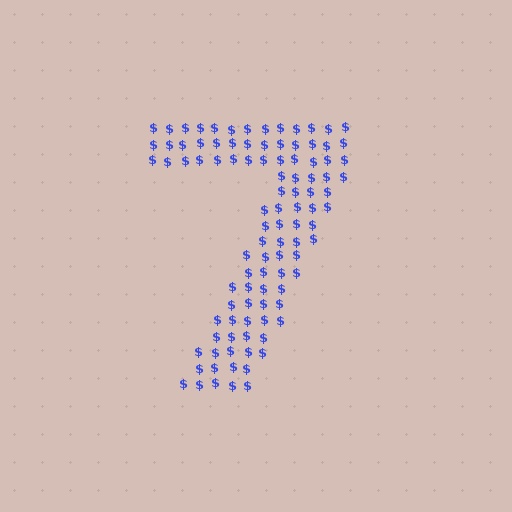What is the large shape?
The large shape is the digit 7.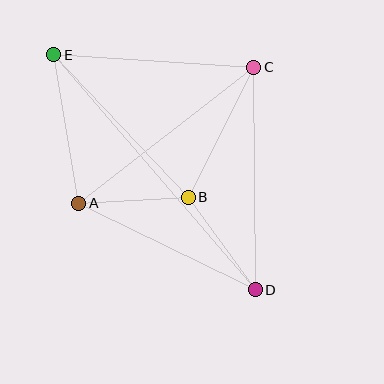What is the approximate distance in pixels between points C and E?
The distance between C and E is approximately 200 pixels.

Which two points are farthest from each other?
Points D and E are farthest from each other.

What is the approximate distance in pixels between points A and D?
The distance between A and D is approximately 196 pixels.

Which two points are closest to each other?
Points A and B are closest to each other.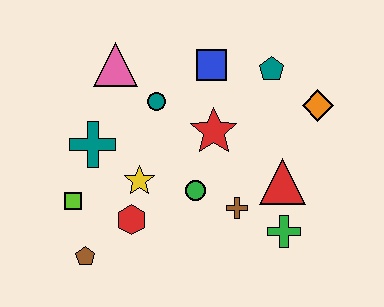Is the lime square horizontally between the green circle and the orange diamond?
No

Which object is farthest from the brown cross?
The pink triangle is farthest from the brown cross.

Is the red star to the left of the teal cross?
No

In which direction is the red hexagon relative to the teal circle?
The red hexagon is below the teal circle.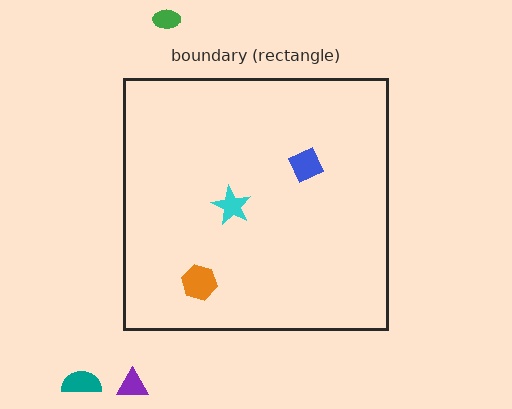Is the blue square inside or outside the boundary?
Inside.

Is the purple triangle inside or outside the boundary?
Outside.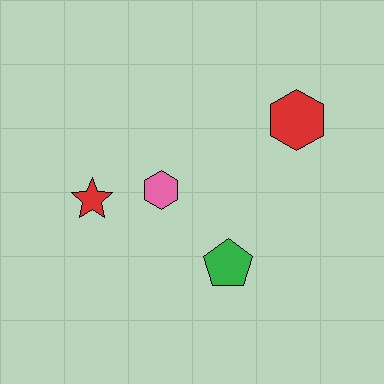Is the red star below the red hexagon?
Yes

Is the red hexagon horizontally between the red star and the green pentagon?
No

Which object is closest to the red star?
The pink hexagon is closest to the red star.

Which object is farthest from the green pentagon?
The red hexagon is farthest from the green pentagon.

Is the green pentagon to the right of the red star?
Yes